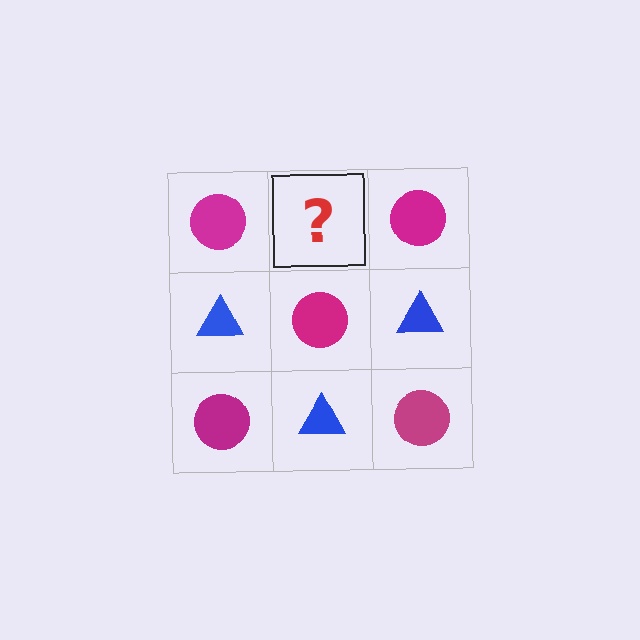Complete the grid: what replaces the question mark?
The question mark should be replaced with a blue triangle.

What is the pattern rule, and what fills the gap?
The rule is that it alternates magenta circle and blue triangle in a checkerboard pattern. The gap should be filled with a blue triangle.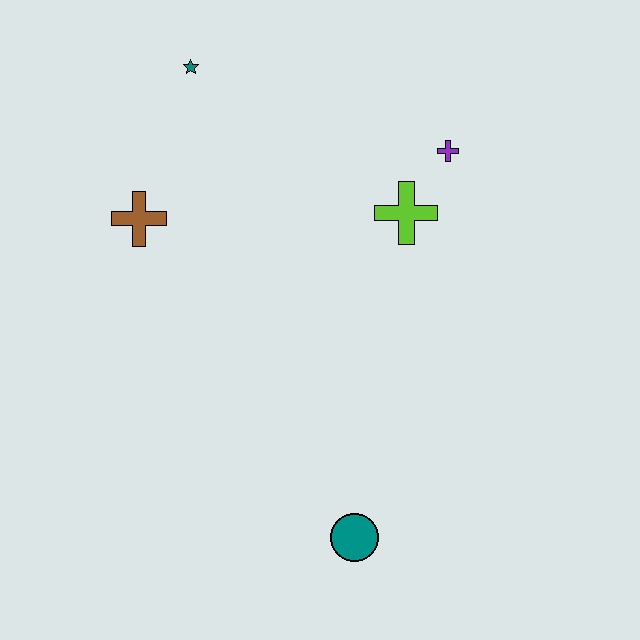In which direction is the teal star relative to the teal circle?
The teal star is above the teal circle.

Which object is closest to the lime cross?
The purple cross is closest to the lime cross.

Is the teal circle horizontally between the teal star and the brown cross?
No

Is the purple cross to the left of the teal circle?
No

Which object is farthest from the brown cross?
The teal circle is farthest from the brown cross.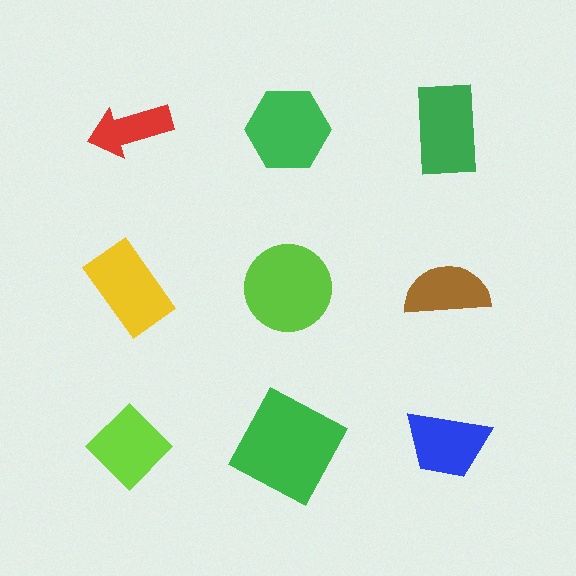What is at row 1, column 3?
A green rectangle.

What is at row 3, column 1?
A lime diamond.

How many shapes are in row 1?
3 shapes.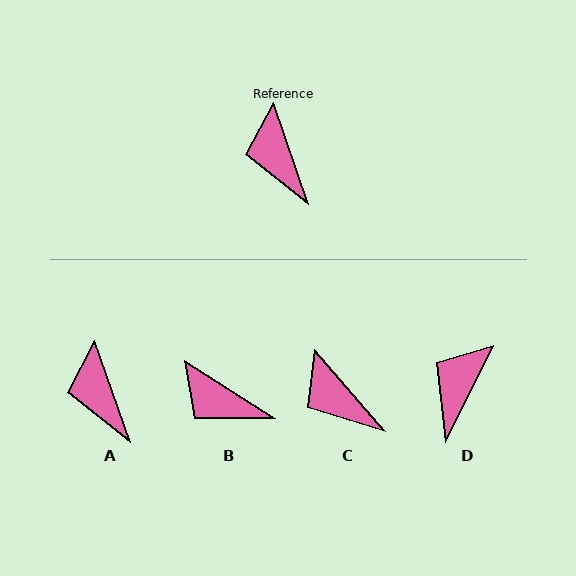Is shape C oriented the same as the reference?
No, it is off by about 22 degrees.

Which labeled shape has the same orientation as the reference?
A.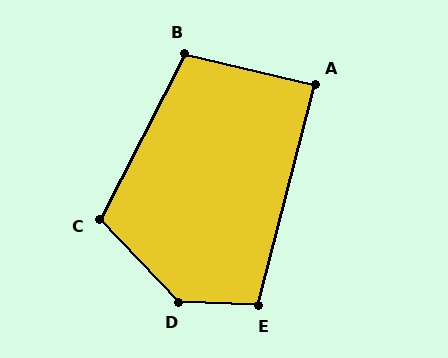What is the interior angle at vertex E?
Approximately 102 degrees (obtuse).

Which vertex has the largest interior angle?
D, at approximately 136 degrees.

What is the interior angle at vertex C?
Approximately 109 degrees (obtuse).